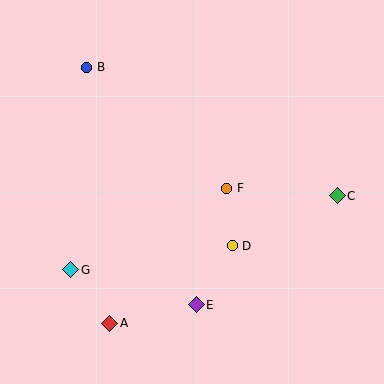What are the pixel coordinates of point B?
Point B is at (87, 67).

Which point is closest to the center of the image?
Point F at (227, 188) is closest to the center.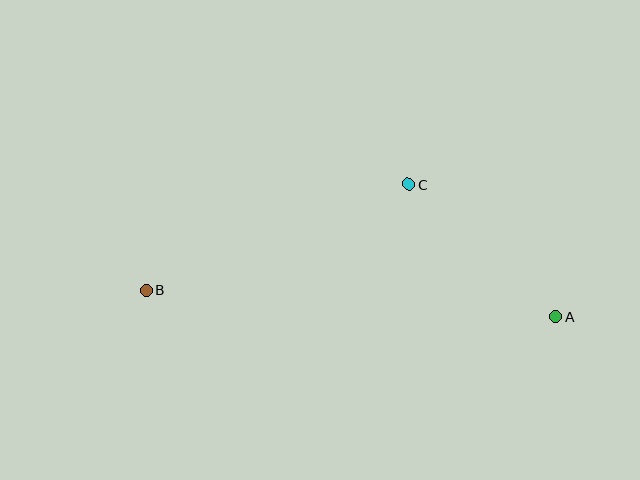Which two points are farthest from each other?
Points A and B are farthest from each other.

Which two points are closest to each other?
Points A and C are closest to each other.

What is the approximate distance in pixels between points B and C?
The distance between B and C is approximately 283 pixels.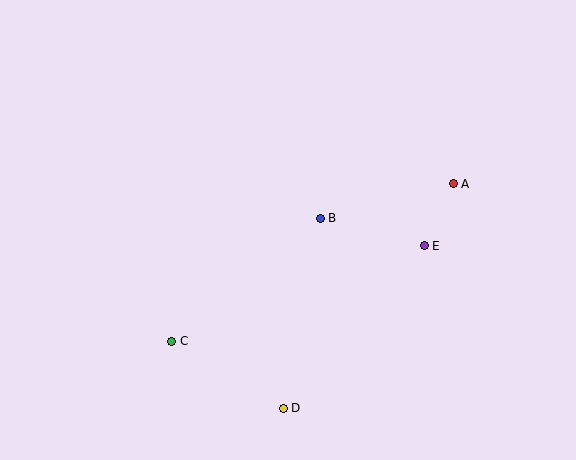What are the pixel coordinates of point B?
Point B is at (320, 218).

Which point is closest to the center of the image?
Point B at (320, 218) is closest to the center.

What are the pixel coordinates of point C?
Point C is at (172, 341).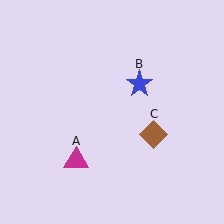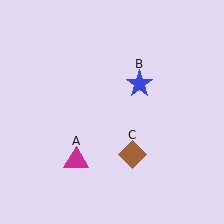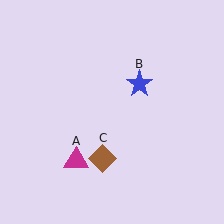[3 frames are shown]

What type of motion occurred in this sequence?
The brown diamond (object C) rotated clockwise around the center of the scene.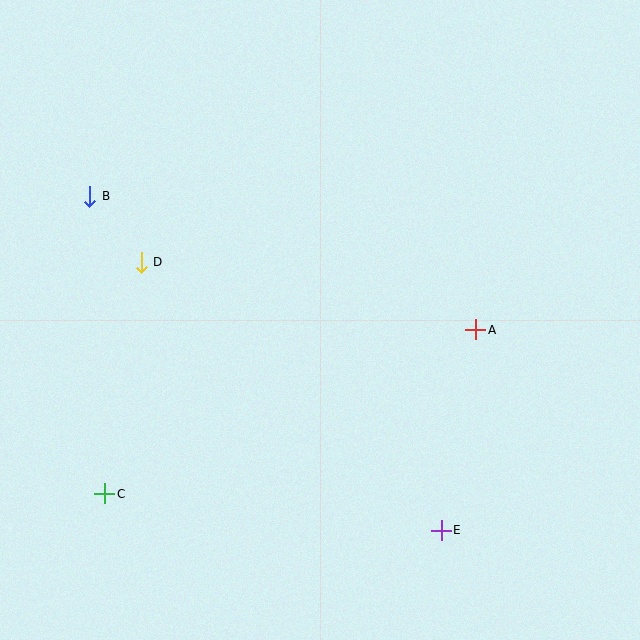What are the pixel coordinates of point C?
Point C is at (105, 494).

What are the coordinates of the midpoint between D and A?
The midpoint between D and A is at (309, 296).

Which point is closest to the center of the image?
Point A at (476, 330) is closest to the center.